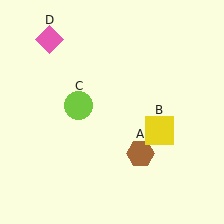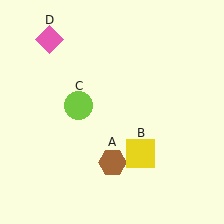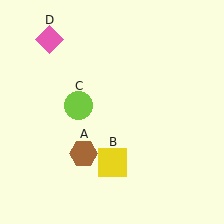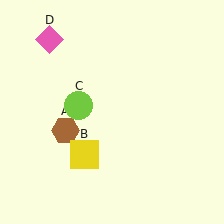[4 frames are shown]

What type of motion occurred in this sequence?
The brown hexagon (object A), yellow square (object B) rotated clockwise around the center of the scene.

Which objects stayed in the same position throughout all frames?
Lime circle (object C) and pink diamond (object D) remained stationary.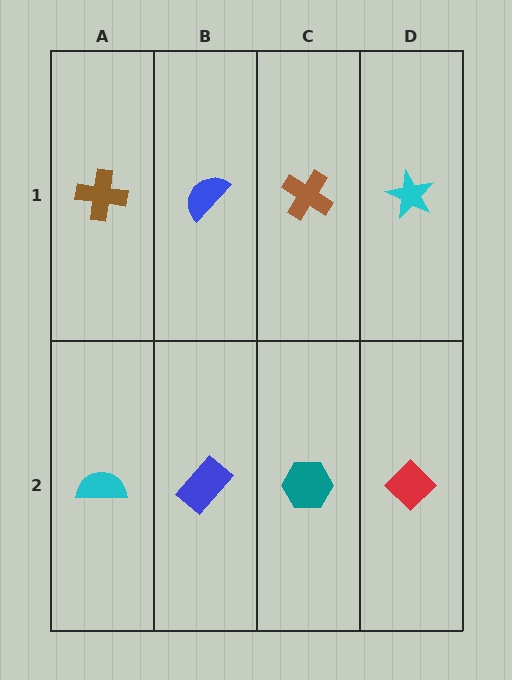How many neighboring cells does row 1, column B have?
3.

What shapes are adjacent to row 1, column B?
A blue rectangle (row 2, column B), a brown cross (row 1, column A), a brown cross (row 1, column C).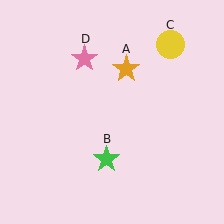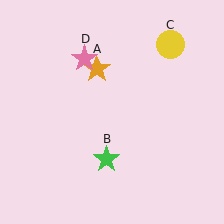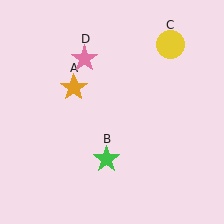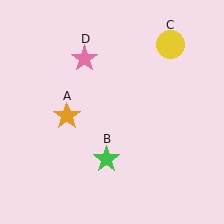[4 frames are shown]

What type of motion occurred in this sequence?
The orange star (object A) rotated counterclockwise around the center of the scene.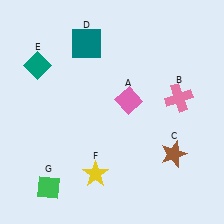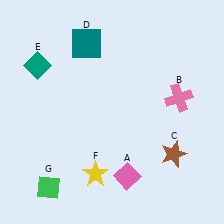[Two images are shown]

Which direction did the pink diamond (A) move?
The pink diamond (A) moved down.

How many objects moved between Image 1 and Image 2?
1 object moved between the two images.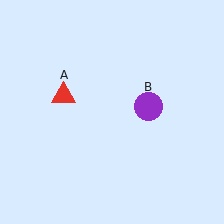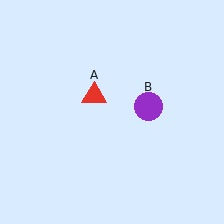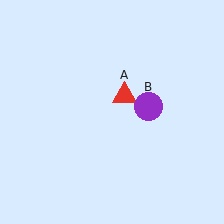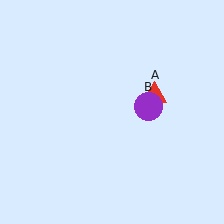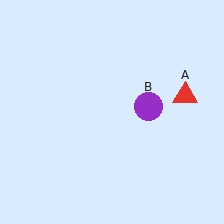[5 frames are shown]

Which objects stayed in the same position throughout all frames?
Purple circle (object B) remained stationary.